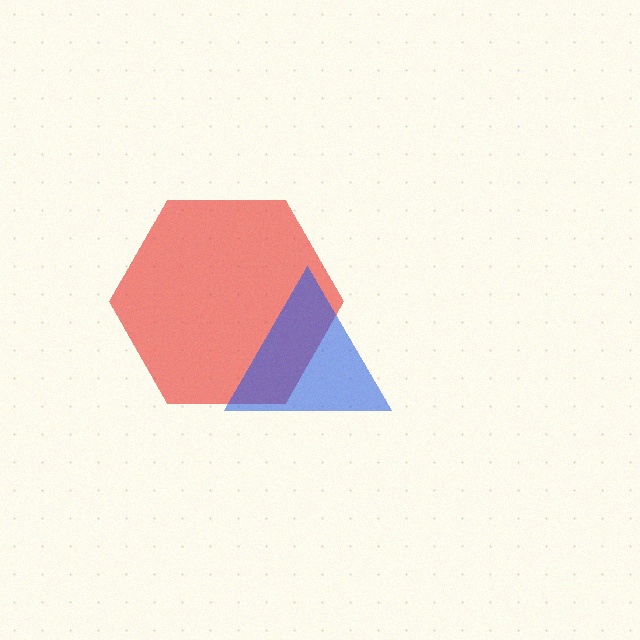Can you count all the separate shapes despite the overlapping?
Yes, there are 2 separate shapes.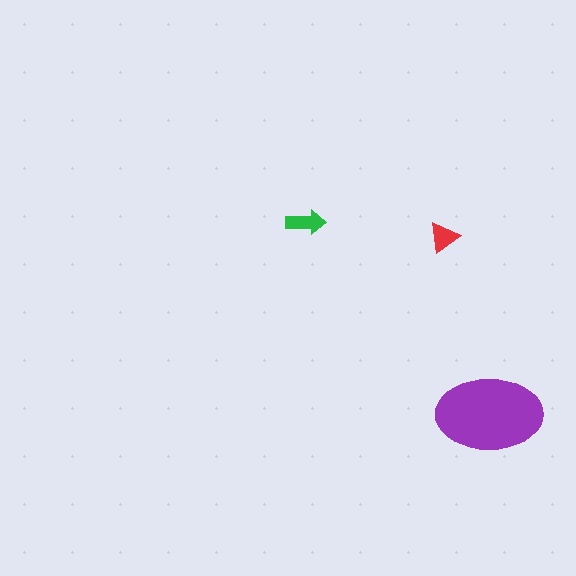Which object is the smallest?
The red triangle.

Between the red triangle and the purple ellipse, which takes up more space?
The purple ellipse.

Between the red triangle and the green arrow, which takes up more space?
The green arrow.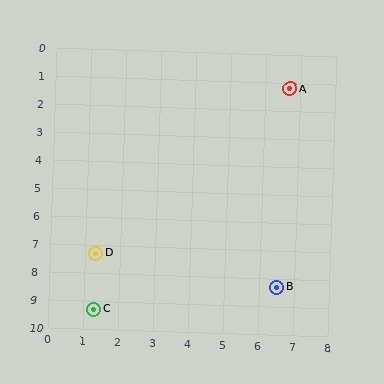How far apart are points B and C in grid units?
Points B and C are about 5.3 grid units apart.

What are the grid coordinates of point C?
Point C is at approximately (1.3, 9.3).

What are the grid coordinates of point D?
Point D is at approximately (1.3, 7.3).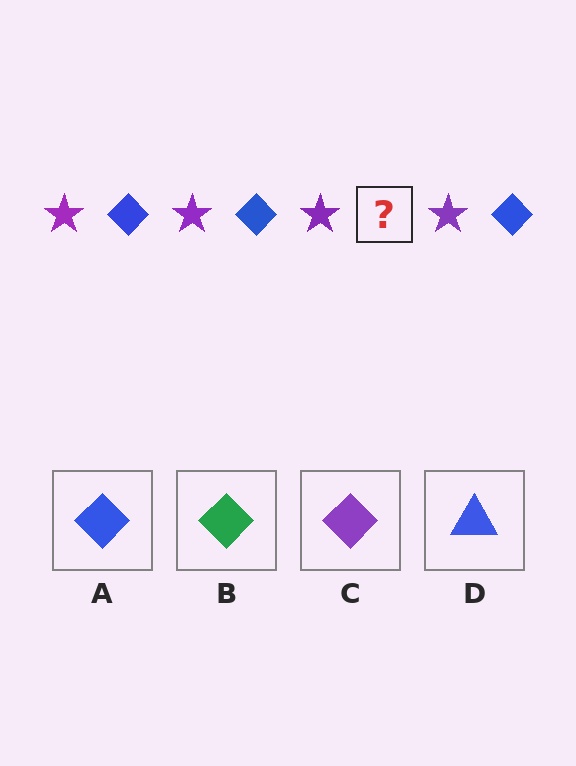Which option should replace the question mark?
Option A.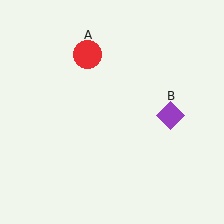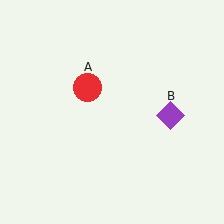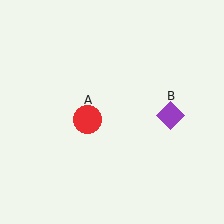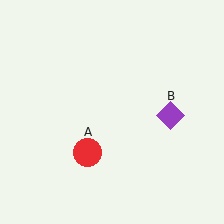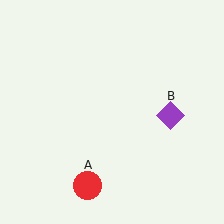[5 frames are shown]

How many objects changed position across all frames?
1 object changed position: red circle (object A).